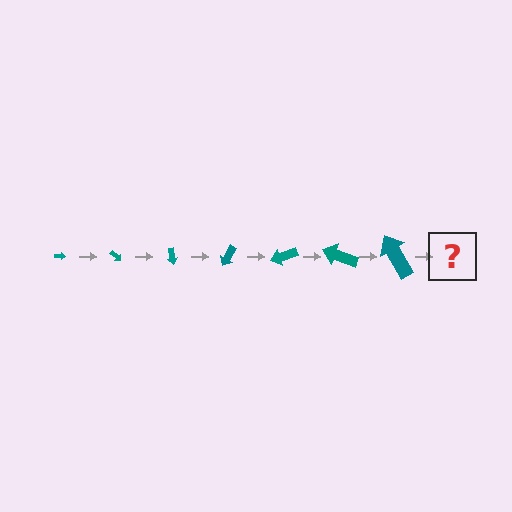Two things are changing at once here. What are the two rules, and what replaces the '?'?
The two rules are that the arrow grows larger each step and it rotates 40 degrees each step. The '?' should be an arrow, larger than the previous one and rotated 280 degrees from the start.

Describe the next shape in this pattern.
It should be an arrow, larger than the previous one and rotated 280 degrees from the start.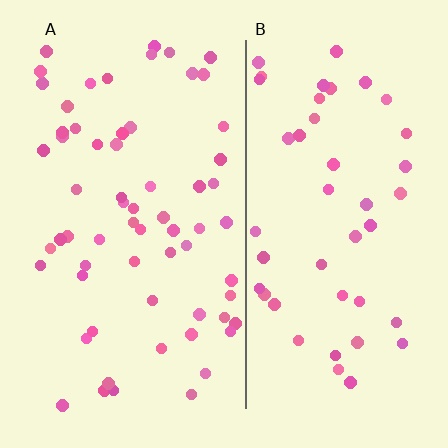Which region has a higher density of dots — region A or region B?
A (the left).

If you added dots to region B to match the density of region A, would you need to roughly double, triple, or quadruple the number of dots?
Approximately double.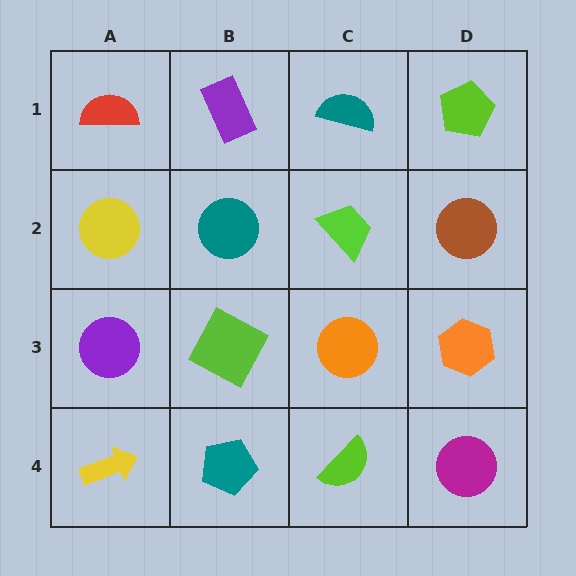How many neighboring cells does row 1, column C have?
3.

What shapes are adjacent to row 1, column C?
A lime trapezoid (row 2, column C), a purple rectangle (row 1, column B), a lime pentagon (row 1, column D).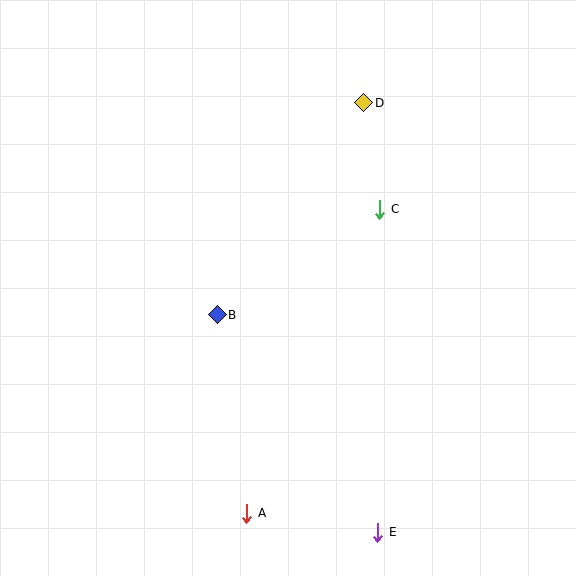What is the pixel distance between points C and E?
The distance between C and E is 323 pixels.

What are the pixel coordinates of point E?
Point E is at (378, 532).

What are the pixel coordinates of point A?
Point A is at (247, 513).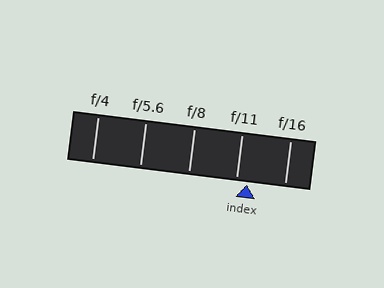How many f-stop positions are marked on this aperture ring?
There are 5 f-stop positions marked.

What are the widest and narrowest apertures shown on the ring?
The widest aperture shown is f/4 and the narrowest is f/16.